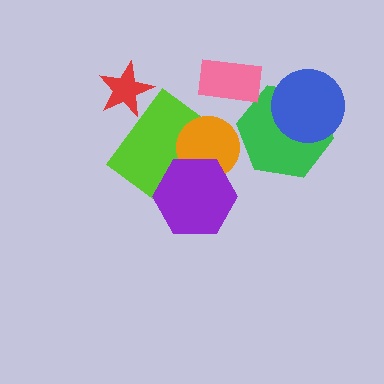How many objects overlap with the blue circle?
1 object overlaps with the blue circle.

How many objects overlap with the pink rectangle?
0 objects overlap with the pink rectangle.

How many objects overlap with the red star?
0 objects overlap with the red star.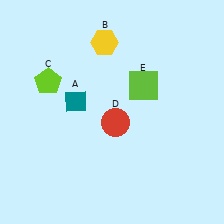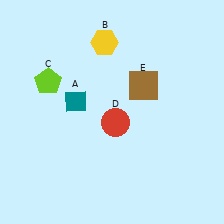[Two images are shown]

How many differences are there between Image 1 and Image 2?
There is 1 difference between the two images.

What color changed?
The square (E) changed from lime in Image 1 to brown in Image 2.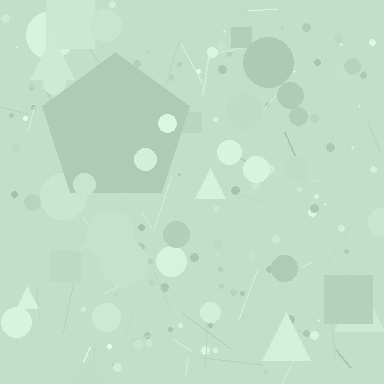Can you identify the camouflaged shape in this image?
The camouflaged shape is a pentagon.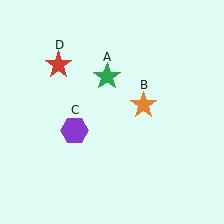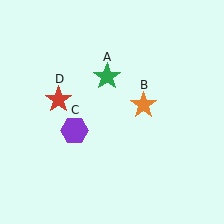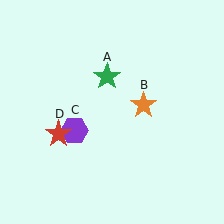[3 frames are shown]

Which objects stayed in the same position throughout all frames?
Green star (object A) and orange star (object B) and purple hexagon (object C) remained stationary.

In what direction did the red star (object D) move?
The red star (object D) moved down.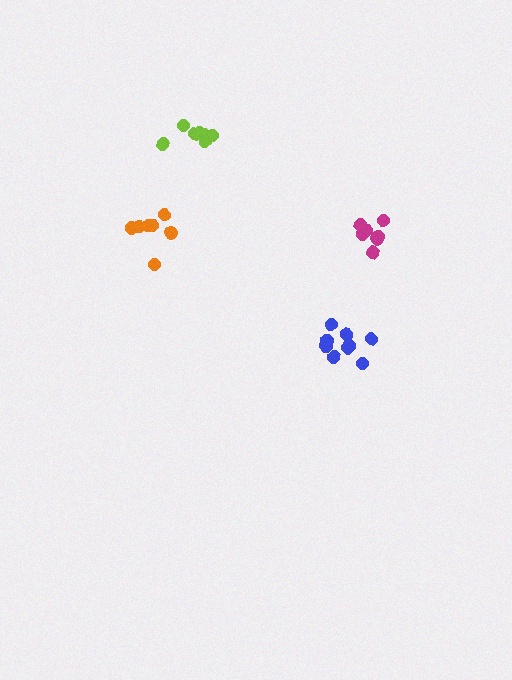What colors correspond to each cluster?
The clusters are colored: blue, orange, magenta, lime.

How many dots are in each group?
Group 1: 9 dots, Group 2: 7 dots, Group 3: 7 dots, Group 4: 7 dots (30 total).